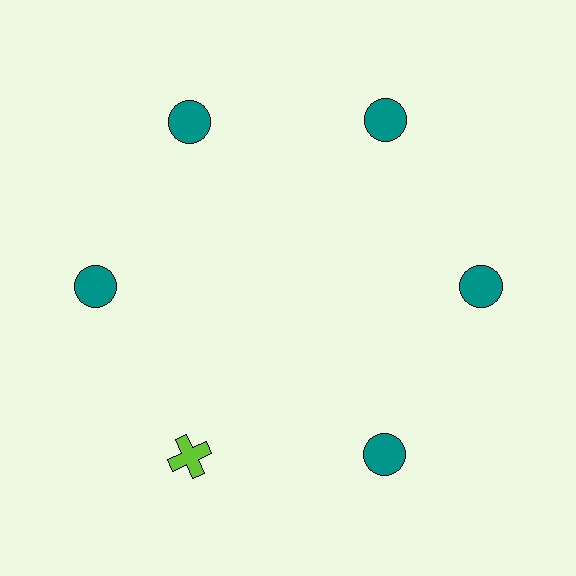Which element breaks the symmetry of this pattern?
The lime cross at roughly the 7 o'clock position breaks the symmetry. All other shapes are teal circles.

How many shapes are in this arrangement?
There are 6 shapes arranged in a ring pattern.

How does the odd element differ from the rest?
It differs in both color (lime instead of teal) and shape (cross instead of circle).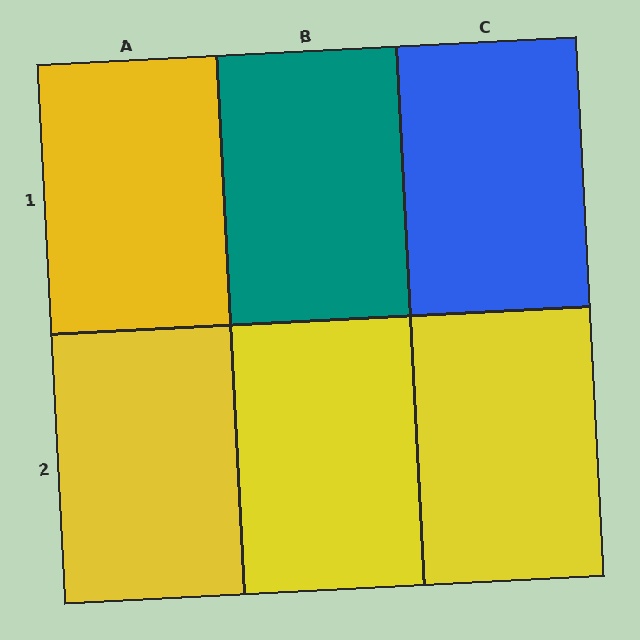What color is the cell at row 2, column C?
Yellow.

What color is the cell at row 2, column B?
Yellow.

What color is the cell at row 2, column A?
Yellow.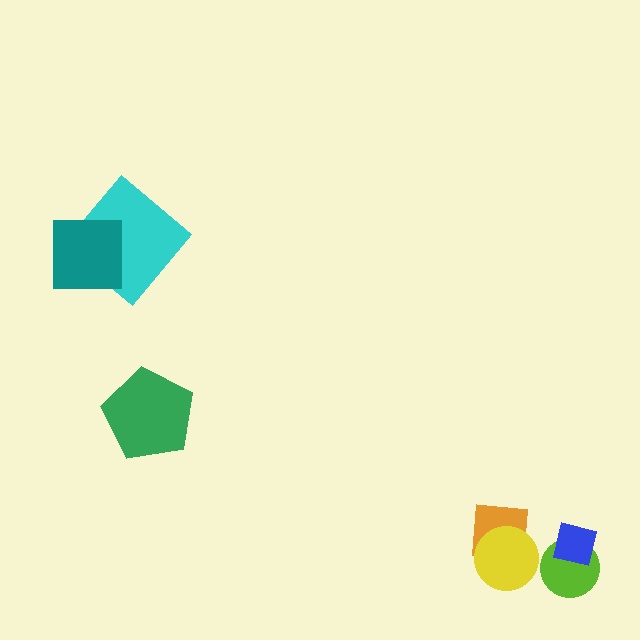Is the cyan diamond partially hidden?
Yes, it is partially covered by another shape.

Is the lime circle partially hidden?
Yes, it is partially covered by another shape.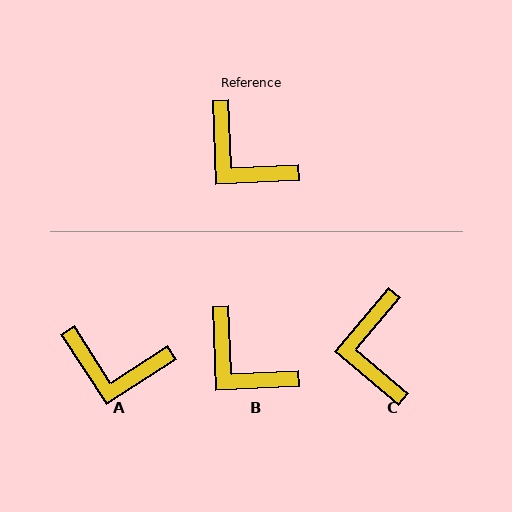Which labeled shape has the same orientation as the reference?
B.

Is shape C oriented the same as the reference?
No, it is off by about 43 degrees.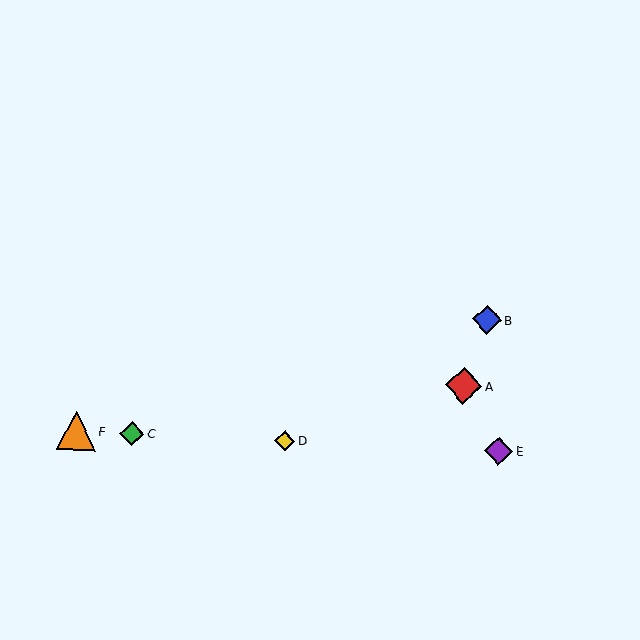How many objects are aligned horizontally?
4 objects (C, D, E, F) are aligned horizontally.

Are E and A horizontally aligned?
No, E is at y≈451 and A is at y≈386.